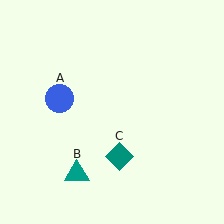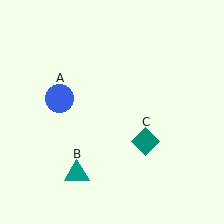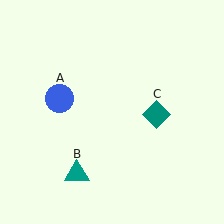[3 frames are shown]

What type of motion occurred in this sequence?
The teal diamond (object C) rotated counterclockwise around the center of the scene.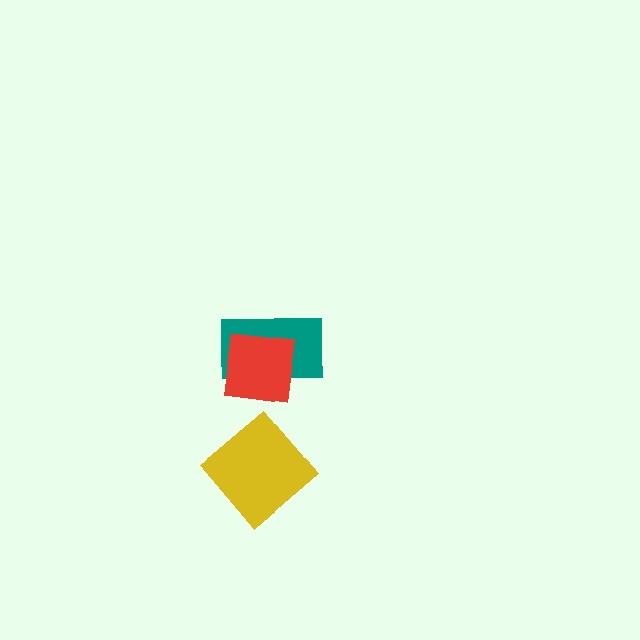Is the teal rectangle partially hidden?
Yes, it is partially covered by another shape.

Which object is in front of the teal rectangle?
The red square is in front of the teal rectangle.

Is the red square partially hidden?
No, no other shape covers it.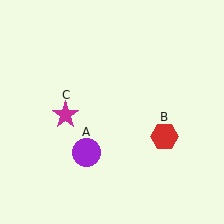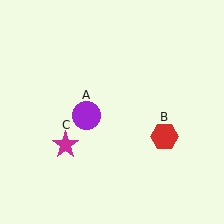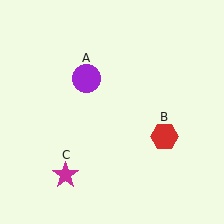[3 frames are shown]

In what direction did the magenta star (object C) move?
The magenta star (object C) moved down.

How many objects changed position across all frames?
2 objects changed position: purple circle (object A), magenta star (object C).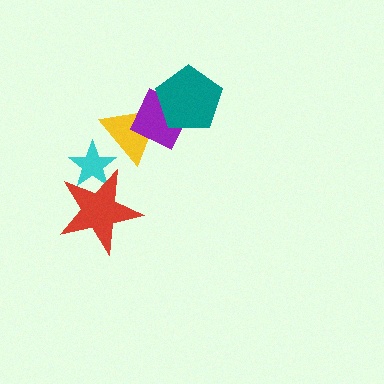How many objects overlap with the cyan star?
2 objects overlap with the cyan star.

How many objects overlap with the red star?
1 object overlaps with the red star.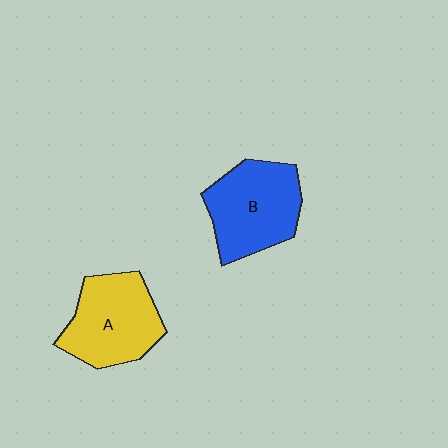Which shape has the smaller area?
Shape A (yellow).